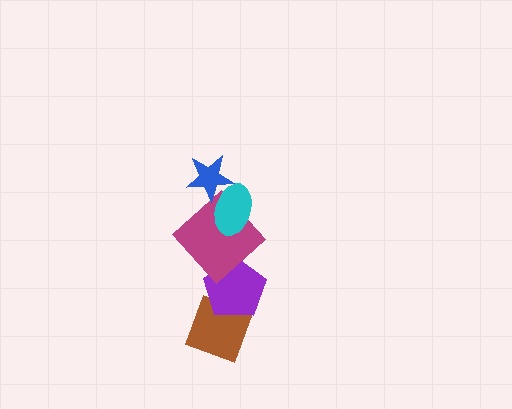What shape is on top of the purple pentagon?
The magenta diamond is on top of the purple pentagon.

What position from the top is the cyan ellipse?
The cyan ellipse is 2nd from the top.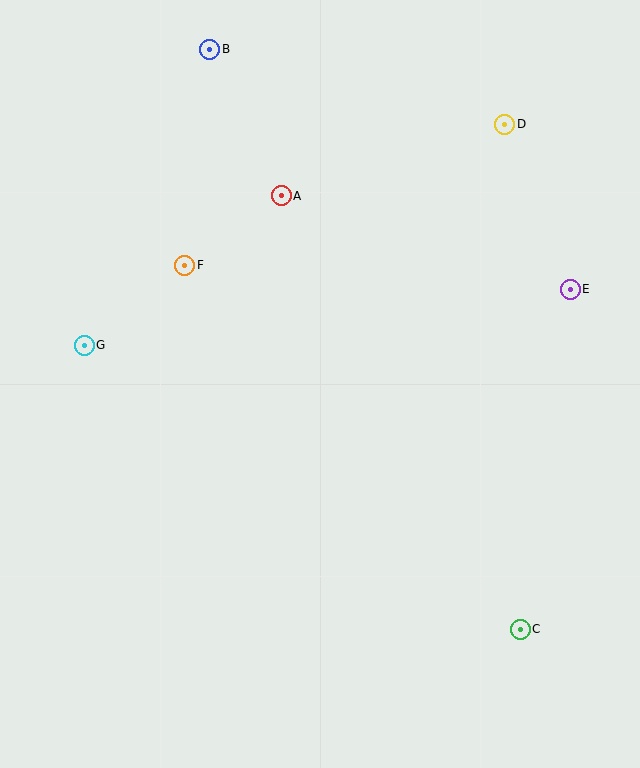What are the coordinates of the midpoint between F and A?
The midpoint between F and A is at (233, 231).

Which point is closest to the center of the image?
Point F at (185, 265) is closest to the center.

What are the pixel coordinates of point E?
Point E is at (570, 289).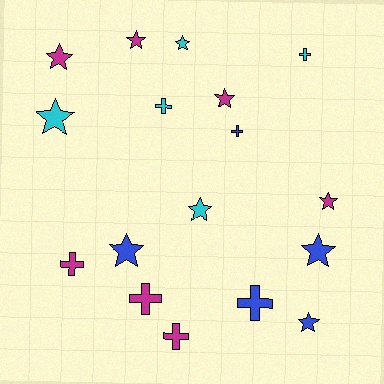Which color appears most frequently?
Magenta, with 7 objects.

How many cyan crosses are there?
There are 2 cyan crosses.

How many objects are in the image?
There are 17 objects.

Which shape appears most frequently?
Star, with 10 objects.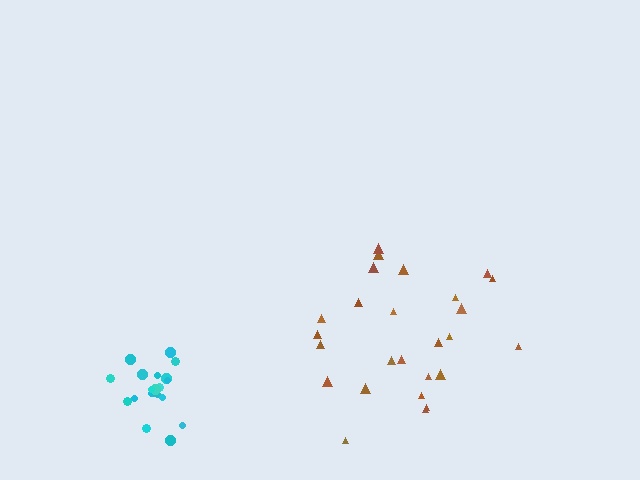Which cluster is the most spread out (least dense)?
Brown.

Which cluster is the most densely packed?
Cyan.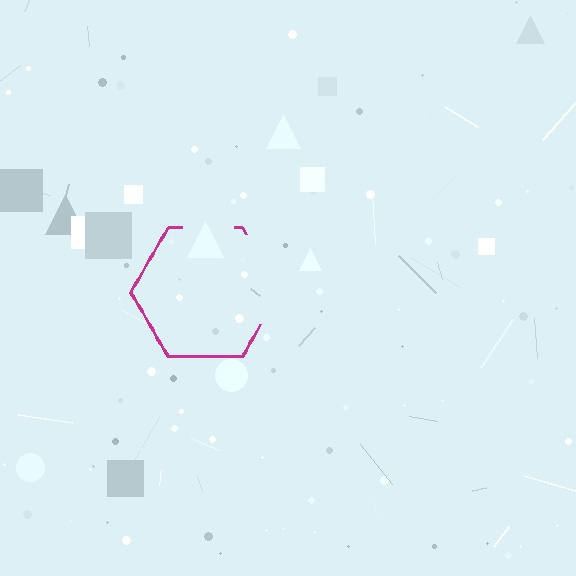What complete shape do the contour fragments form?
The contour fragments form a hexagon.